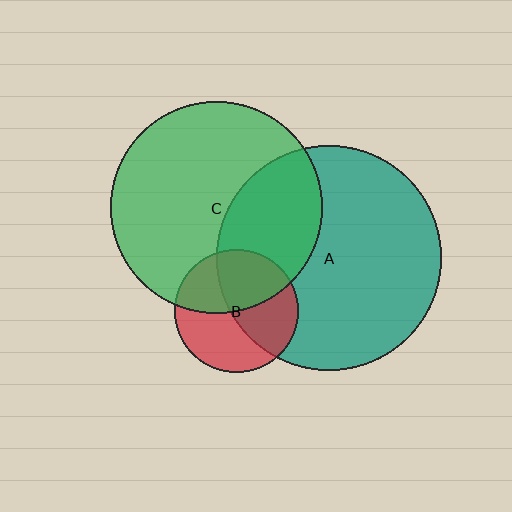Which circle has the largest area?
Circle A (teal).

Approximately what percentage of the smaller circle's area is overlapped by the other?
Approximately 50%.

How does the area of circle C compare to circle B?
Approximately 2.9 times.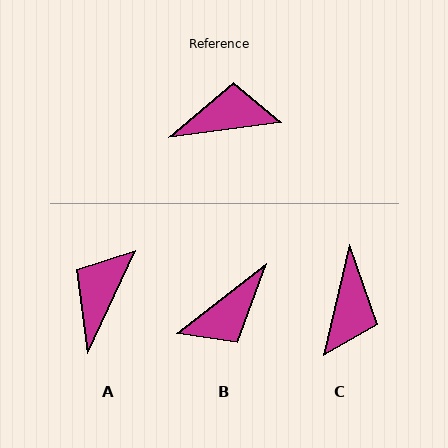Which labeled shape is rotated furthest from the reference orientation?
B, about 150 degrees away.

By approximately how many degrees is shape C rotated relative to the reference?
Approximately 111 degrees clockwise.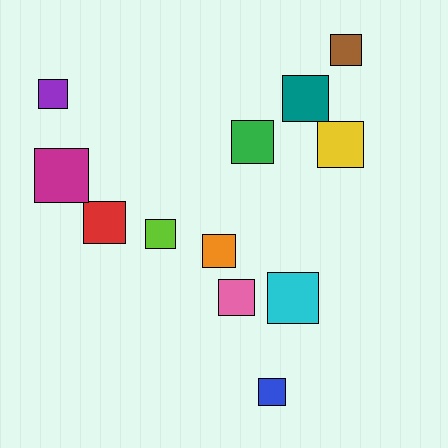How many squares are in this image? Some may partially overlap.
There are 12 squares.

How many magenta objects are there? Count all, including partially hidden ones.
There is 1 magenta object.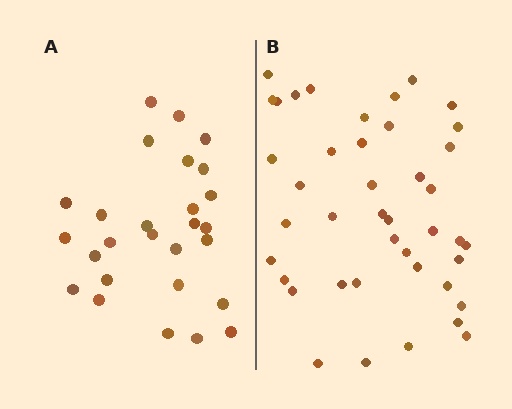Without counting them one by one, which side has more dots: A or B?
Region B (the right region) has more dots.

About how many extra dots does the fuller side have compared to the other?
Region B has approximately 15 more dots than region A.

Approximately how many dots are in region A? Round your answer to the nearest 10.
About 30 dots. (The exact count is 27, which rounds to 30.)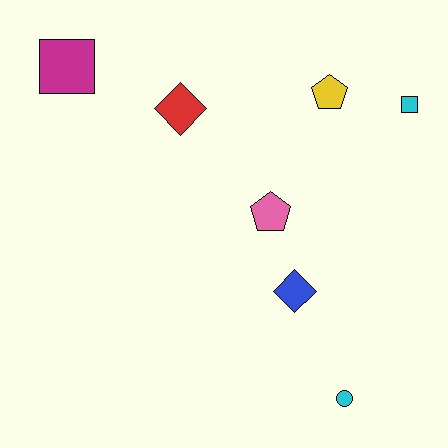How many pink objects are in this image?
There is 1 pink object.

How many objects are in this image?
There are 7 objects.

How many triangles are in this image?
There are no triangles.